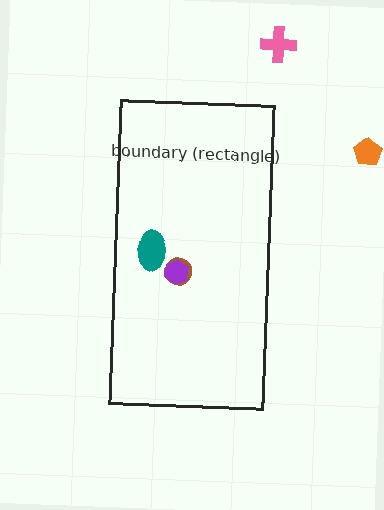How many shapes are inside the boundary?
3 inside, 2 outside.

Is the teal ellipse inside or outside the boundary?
Inside.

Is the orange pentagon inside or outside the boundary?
Outside.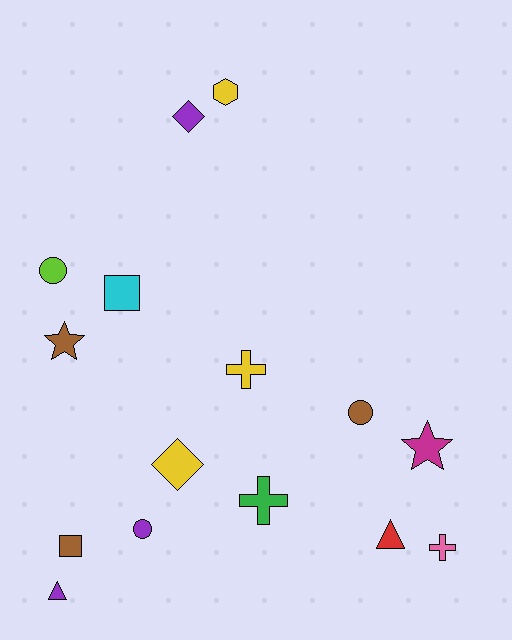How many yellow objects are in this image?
There are 3 yellow objects.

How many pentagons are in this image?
There are no pentagons.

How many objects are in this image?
There are 15 objects.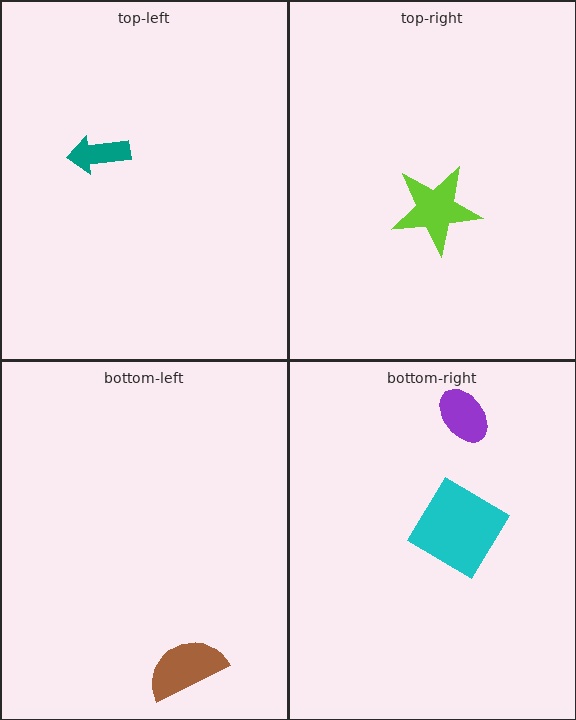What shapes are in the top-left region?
The teal arrow.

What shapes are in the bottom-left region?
The brown semicircle.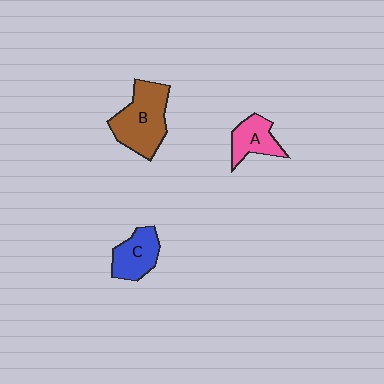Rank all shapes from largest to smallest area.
From largest to smallest: B (brown), C (blue), A (pink).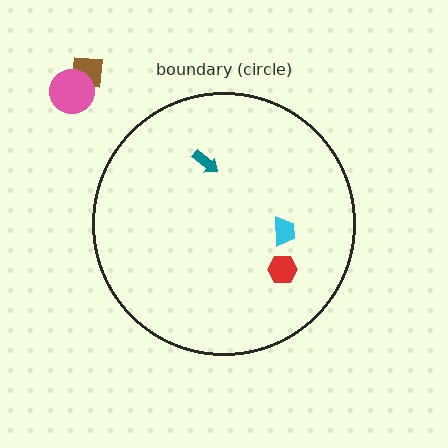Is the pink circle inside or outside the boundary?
Outside.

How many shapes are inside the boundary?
3 inside, 2 outside.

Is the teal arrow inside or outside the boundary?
Inside.